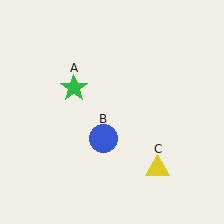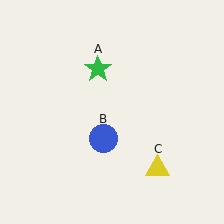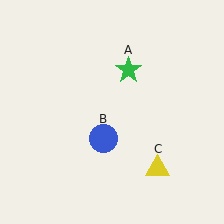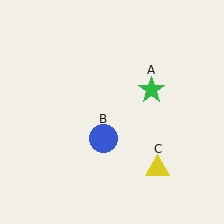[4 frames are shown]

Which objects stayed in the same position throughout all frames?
Blue circle (object B) and yellow triangle (object C) remained stationary.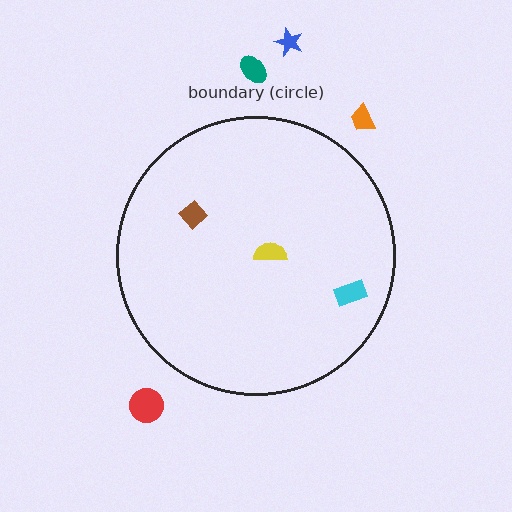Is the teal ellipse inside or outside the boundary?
Outside.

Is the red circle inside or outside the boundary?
Outside.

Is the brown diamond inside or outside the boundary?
Inside.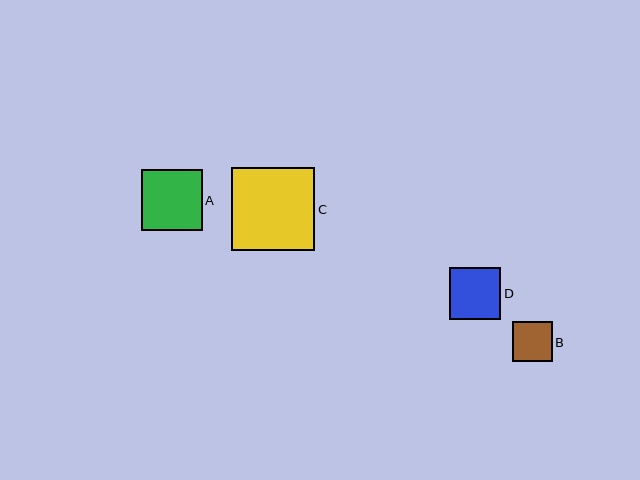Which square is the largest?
Square C is the largest with a size of approximately 83 pixels.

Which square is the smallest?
Square B is the smallest with a size of approximately 40 pixels.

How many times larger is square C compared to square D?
Square C is approximately 1.6 times the size of square D.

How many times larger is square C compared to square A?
Square C is approximately 1.4 times the size of square A.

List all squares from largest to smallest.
From largest to smallest: C, A, D, B.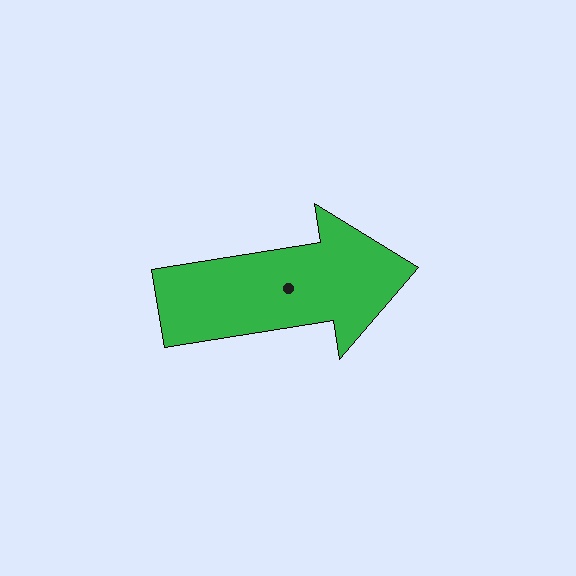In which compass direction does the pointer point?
East.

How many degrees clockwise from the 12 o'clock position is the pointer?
Approximately 81 degrees.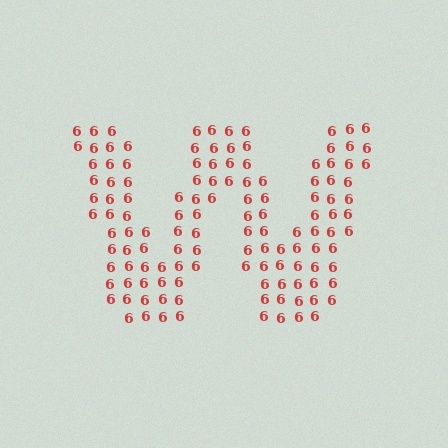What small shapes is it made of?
It is made of small digit 6's.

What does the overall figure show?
The overall figure shows the letter W.